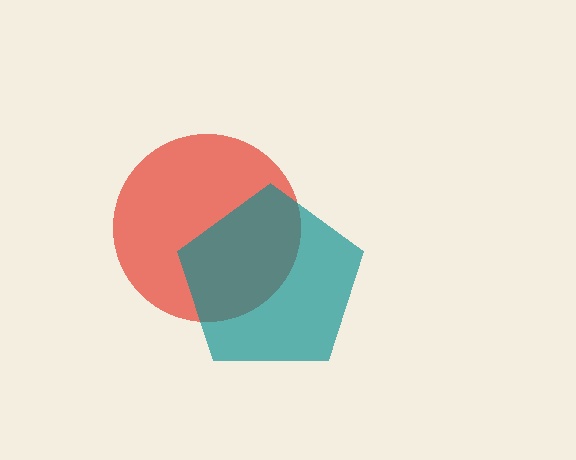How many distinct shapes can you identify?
There are 2 distinct shapes: a red circle, a teal pentagon.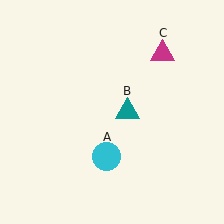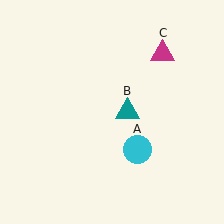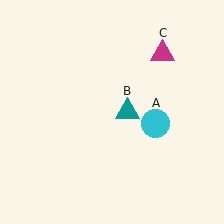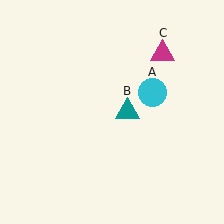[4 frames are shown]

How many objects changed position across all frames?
1 object changed position: cyan circle (object A).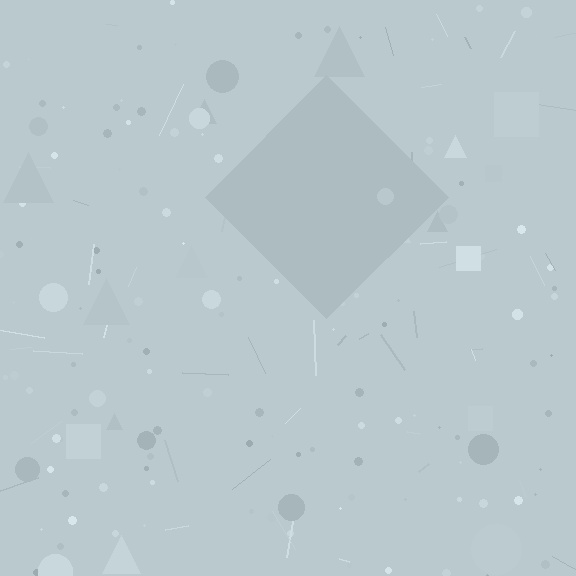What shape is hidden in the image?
A diamond is hidden in the image.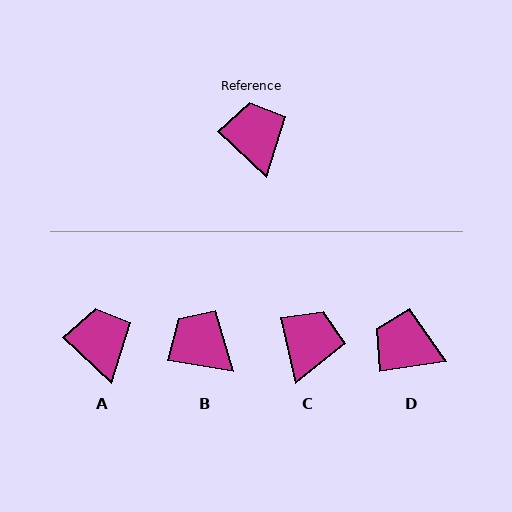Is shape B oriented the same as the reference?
No, it is off by about 34 degrees.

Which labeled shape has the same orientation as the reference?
A.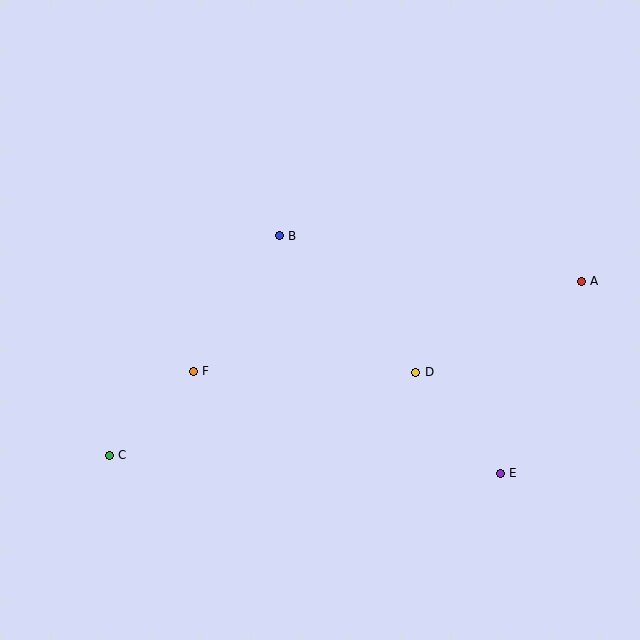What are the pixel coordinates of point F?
Point F is at (193, 371).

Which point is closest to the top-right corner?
Point A is closest to the top-right corner.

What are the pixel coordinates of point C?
Point C is at (109, 455).